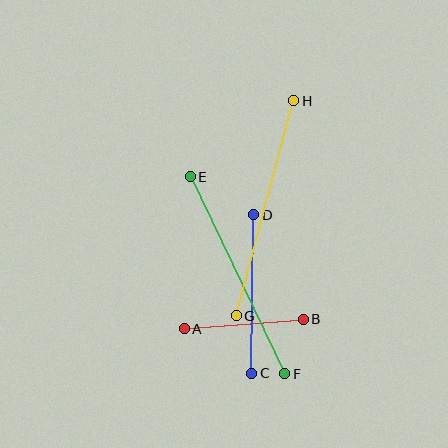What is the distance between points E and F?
The distance is approximately 218 pixels.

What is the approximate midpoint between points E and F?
The midpoint is at approximately (237, 275) pixels.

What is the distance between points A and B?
The distance is approximately 119 pixels.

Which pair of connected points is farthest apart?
Points G and H are farthest apart.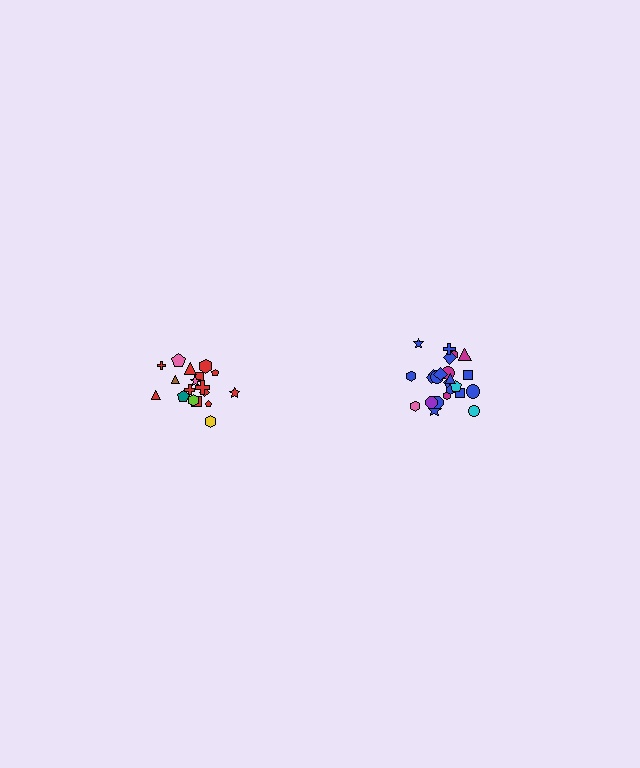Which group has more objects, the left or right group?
The right group.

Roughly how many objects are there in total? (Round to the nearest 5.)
Roughly 45 objects in total.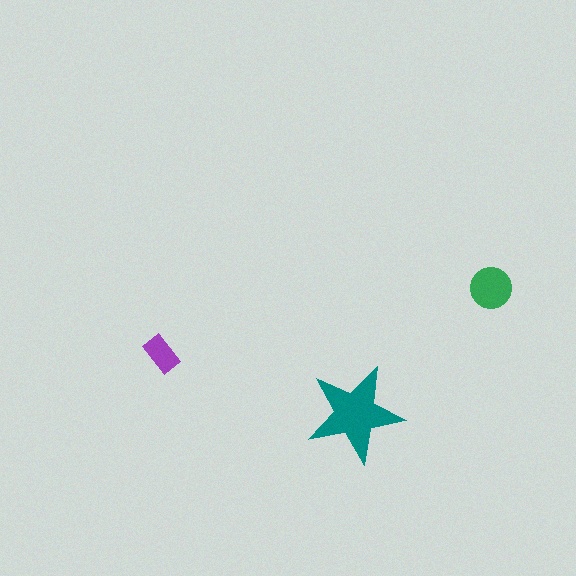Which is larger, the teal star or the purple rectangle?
The teal star.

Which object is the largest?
The teal star.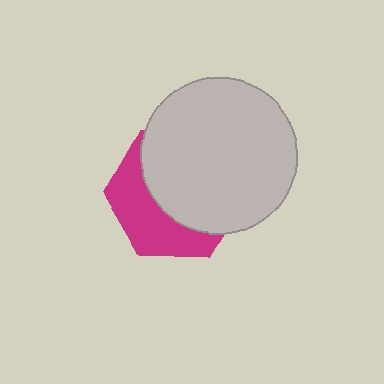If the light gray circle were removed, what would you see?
You would see the complete magenta hexagon.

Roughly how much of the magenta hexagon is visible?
A small part of it is visible (roughly 40%).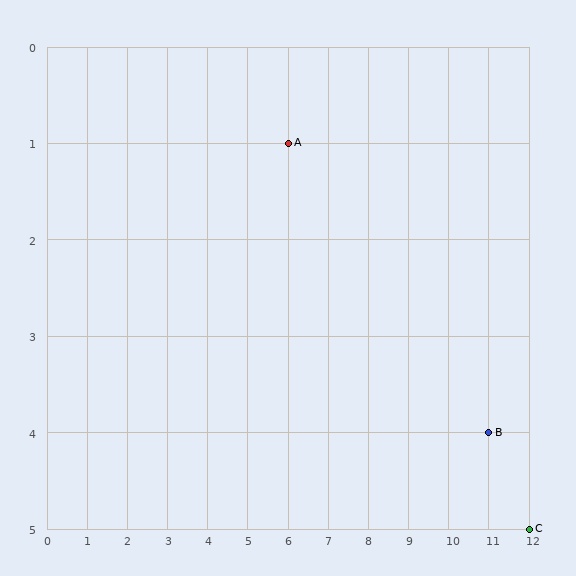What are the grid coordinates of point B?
Point B is at grid coordinates (11, 4).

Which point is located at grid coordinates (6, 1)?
Point A is at (6, 1).